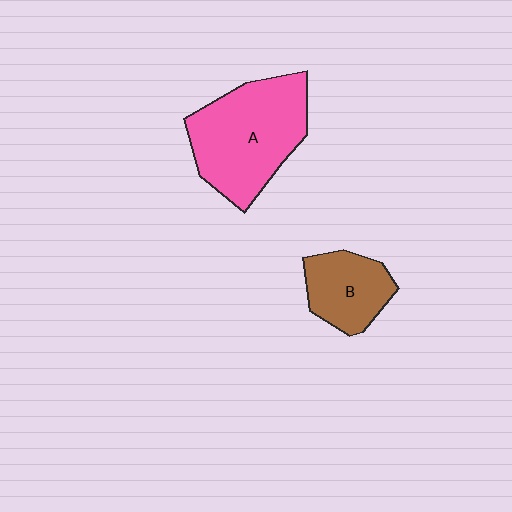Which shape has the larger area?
Shape A (pink).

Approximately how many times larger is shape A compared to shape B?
Approximately 1.9 times.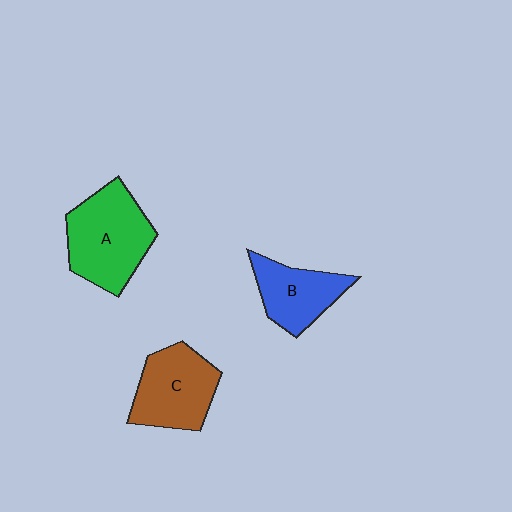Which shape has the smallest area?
Shape B (blue).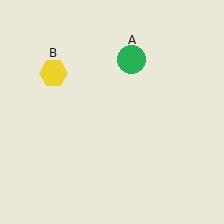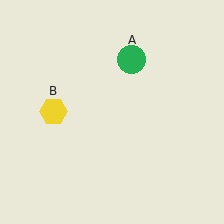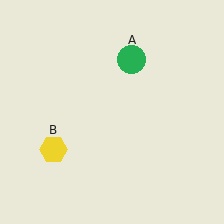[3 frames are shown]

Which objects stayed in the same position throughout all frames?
Green circle (object A) remained stationary.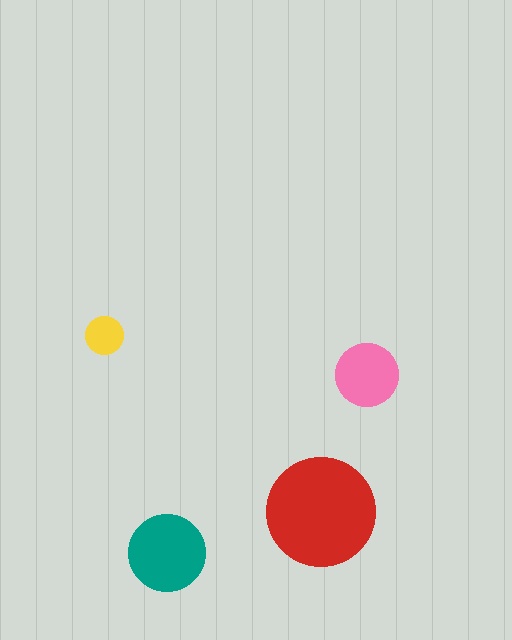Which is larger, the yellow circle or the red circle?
The red one.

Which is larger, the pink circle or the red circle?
The red one.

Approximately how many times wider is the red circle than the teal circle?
About 1.5 times wider.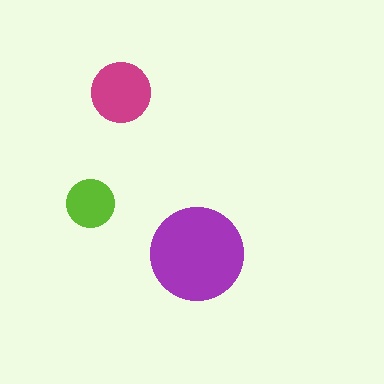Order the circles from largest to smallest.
the purple one, the magenta one, the lime one.